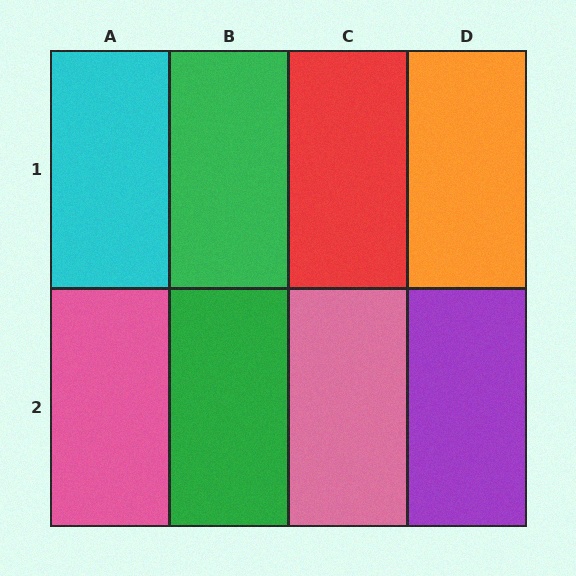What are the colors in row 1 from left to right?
Cyan, green, red, orange.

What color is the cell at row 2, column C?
Pink.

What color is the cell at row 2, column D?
Purple.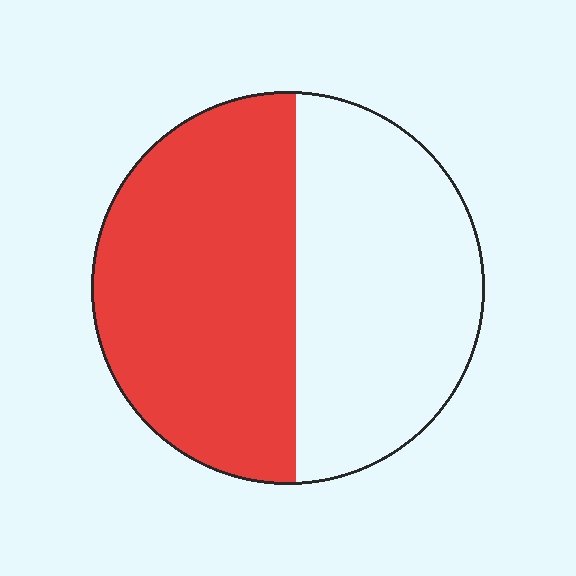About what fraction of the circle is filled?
About one half (1/2).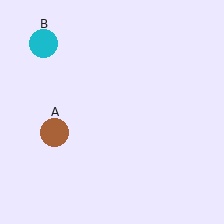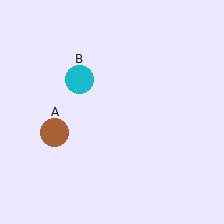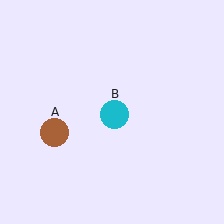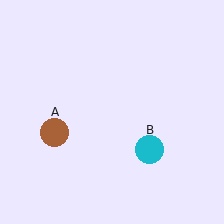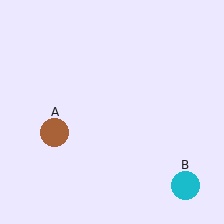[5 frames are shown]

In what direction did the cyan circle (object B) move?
The cyan circle (object B) moved down and to the right.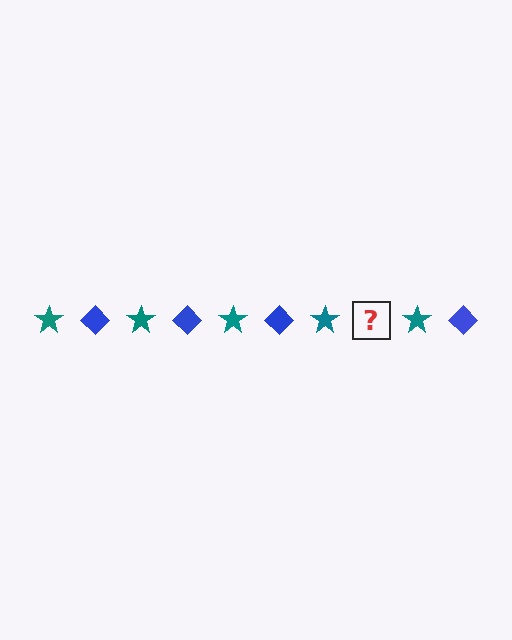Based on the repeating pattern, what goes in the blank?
The blank should be a blue diamond.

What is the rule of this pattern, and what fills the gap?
The rule is that the pattern alternates between teal star and blue diamond. The gap should be filled with a blue diamond.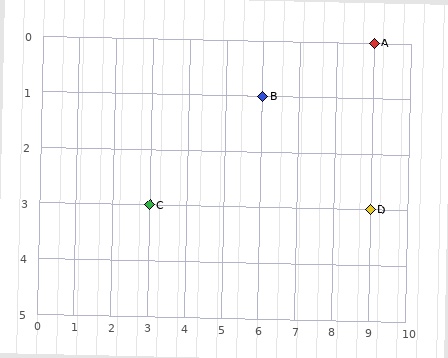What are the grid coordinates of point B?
Point B is at grid coordinates (6, 1).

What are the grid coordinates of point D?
Point D is at grid coordinates (9, 3).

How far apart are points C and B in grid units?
Points C and B are 3 columns and 2 rows apart (about 3.6 grid units diagonally).